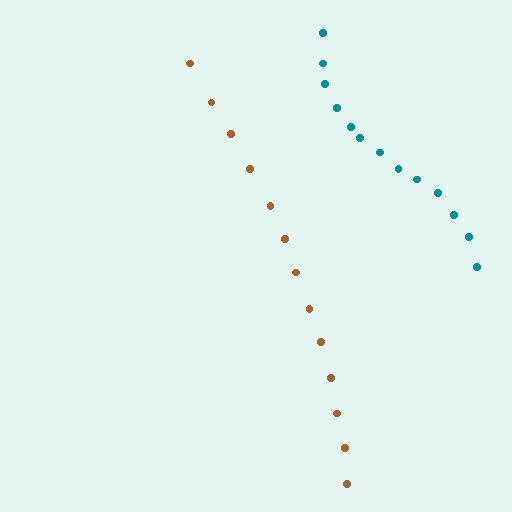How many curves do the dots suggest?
There are 2 distinct paths.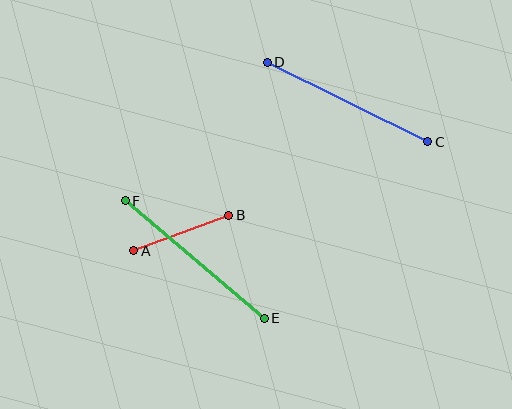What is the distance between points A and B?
The distance is approximately 101 pixels.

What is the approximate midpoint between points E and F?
The midpoint is at approximately (195, 259) pixels.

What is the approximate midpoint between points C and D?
The midpoint is at approximately (347, 102) pixels.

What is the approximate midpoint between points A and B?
The midpoint is at approximately (181, 233) pixels.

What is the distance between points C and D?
The distance is approximately 179 pixels.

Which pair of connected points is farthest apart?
Points E and F are farthest apart.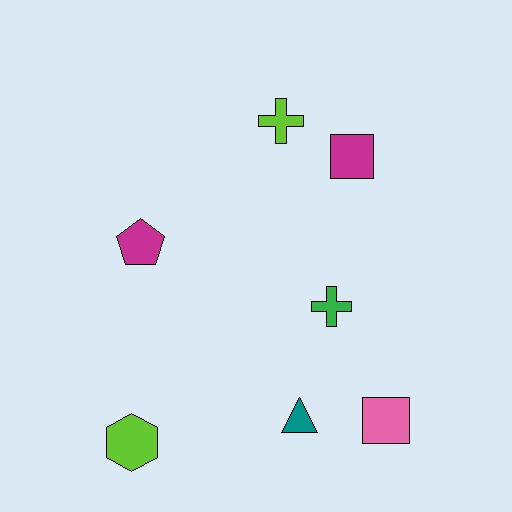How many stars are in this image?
There are no stars.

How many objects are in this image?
There are 7 objects.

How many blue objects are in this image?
There are no blue objects.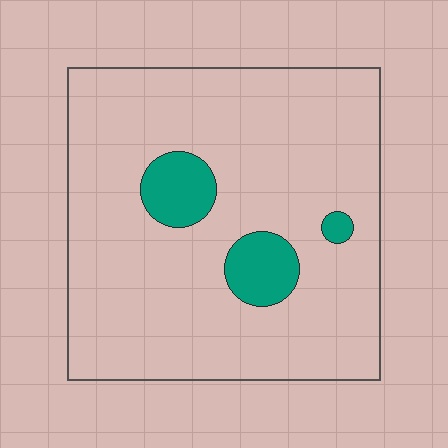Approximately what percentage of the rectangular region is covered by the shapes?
Approximately 10%.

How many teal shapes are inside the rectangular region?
3.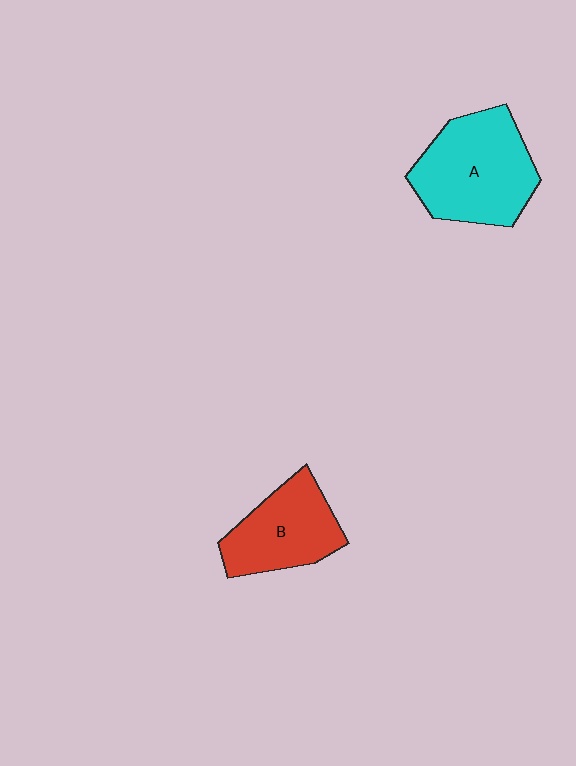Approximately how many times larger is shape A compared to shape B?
Approximately 1.4 times.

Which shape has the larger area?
Shape A (cyan).